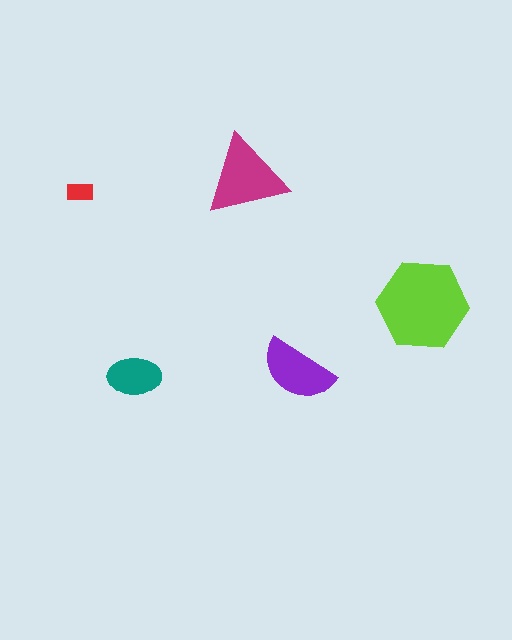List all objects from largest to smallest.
The lime hexagon, the magenta triangle, the purple semicircle, the teal ellipse, the red rectangle.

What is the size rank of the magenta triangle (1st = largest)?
2nd.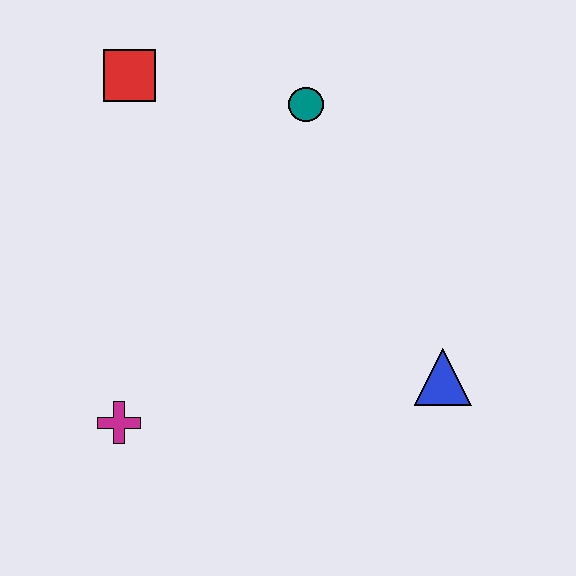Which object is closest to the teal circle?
The red square is closest to the teal circle.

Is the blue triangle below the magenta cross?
No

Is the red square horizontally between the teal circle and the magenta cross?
Yes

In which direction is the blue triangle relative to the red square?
The blue triangle is to the right of the red square.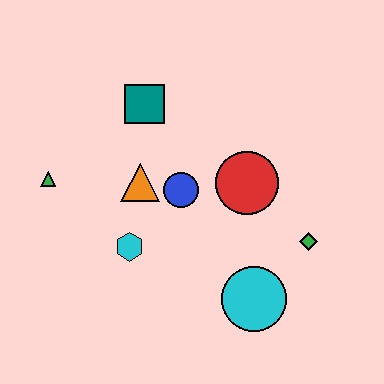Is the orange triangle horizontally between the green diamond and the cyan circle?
No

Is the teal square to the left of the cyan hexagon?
No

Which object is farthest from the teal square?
The cyan circle is farthest from the teal square.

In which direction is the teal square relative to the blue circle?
The teal square is above the blue circle.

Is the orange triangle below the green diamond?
No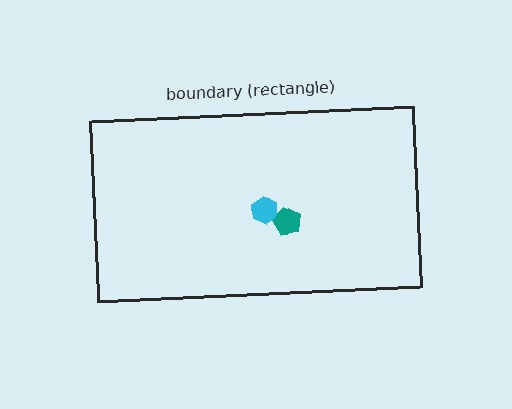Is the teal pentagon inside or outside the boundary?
Inside.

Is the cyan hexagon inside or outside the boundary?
Inside.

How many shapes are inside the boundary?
2 inside, 0 outside.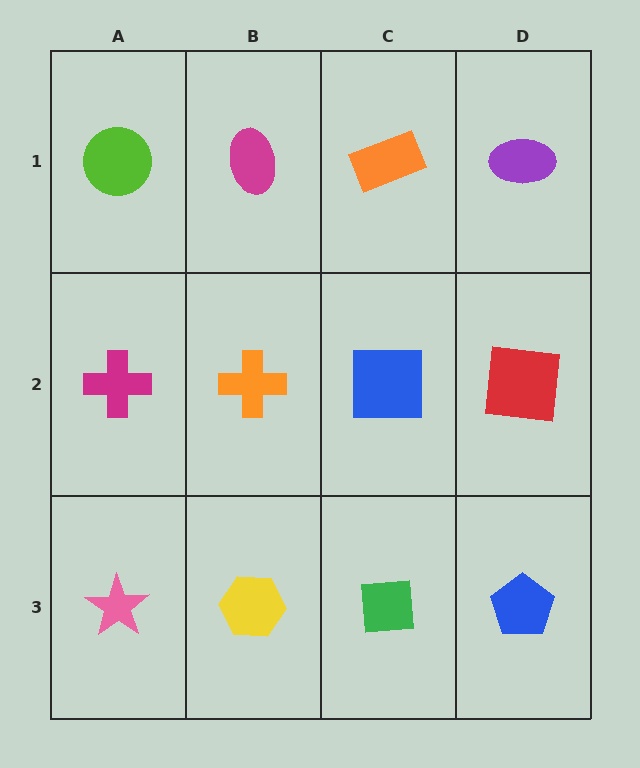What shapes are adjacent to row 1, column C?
A blue square (row 2, column C), a magenta ellipse (row 1, column B), a purple ellipse (row 1, column D).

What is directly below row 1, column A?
A magenta cross.